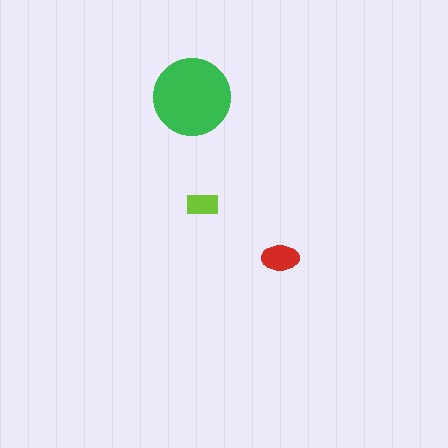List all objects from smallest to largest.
The lime rectangle, the red ellipse, the green circle.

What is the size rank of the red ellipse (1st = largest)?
2nd.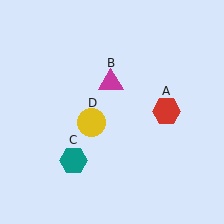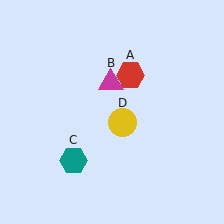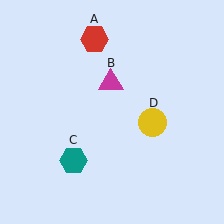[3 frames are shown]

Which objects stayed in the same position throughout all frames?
Magenta triangle (object B) and teal hexagon (object C) remained stationary.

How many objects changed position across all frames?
2 objects changed position: red hexagon (object A), yellow circle (object D).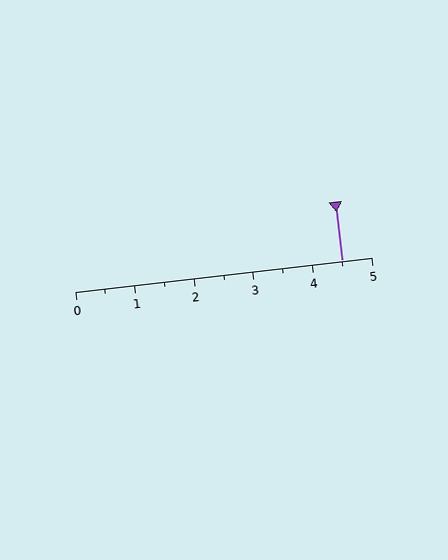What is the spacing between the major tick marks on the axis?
The major ticks are spaced 1 apart.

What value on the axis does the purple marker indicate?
The marker indicates approximately 4.5.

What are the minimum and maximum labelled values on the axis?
The axis runs from 0 to 5.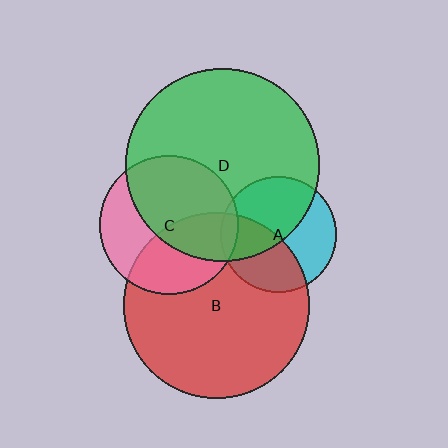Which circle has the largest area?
Circle D (green).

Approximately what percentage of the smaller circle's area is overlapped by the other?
Approximately 50%.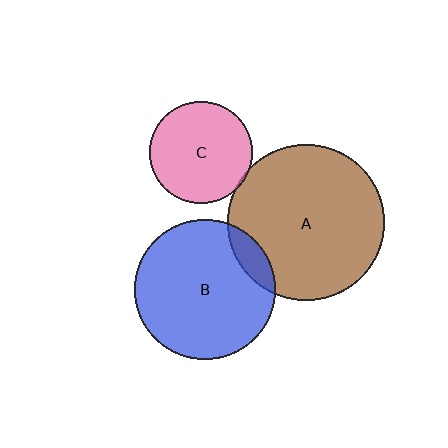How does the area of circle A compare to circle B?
Approximately 1.2 times.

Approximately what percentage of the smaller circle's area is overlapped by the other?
Approximately 5%.